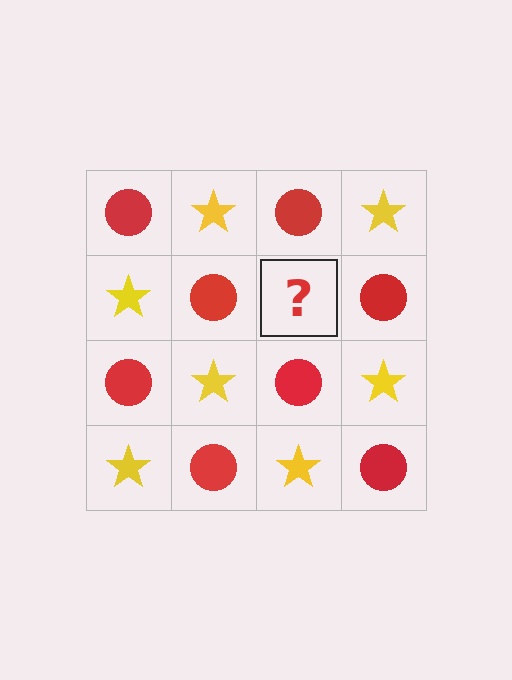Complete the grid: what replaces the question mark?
The question mark should be replaced with a yellow star.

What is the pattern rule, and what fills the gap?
The rule is that it alternates red circle and yellow star in a checkerboard pattern. The gap should be filled with a yellow star.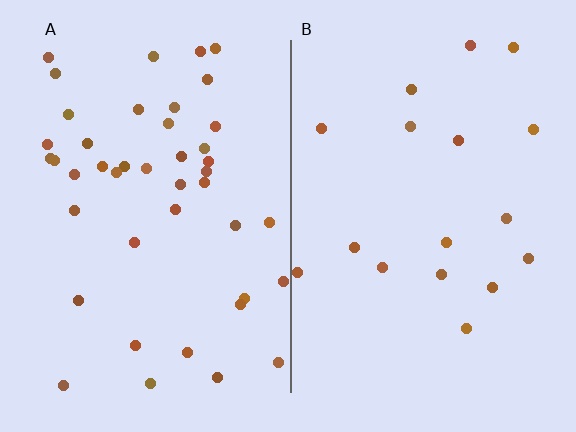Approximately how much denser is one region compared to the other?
Approximately 2.5× — region A over region B.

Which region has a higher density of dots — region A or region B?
A (the left).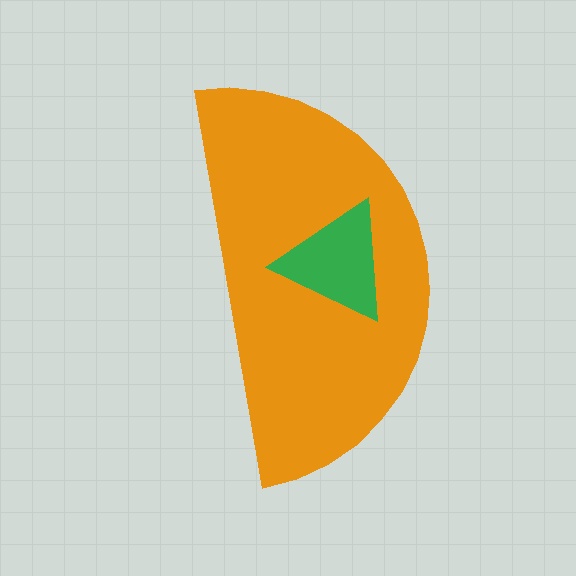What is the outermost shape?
The orange semicircle.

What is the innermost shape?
The green triangle.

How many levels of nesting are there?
2.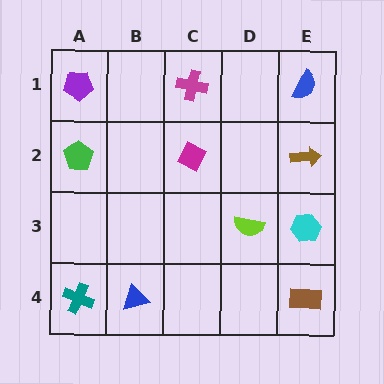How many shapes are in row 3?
2 shapes.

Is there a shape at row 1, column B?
No, that cell is empty.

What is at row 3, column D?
A lime semicircle.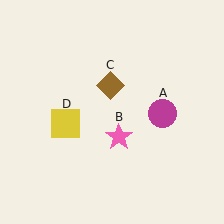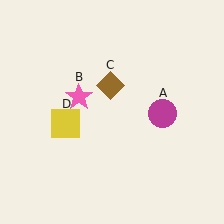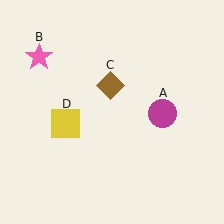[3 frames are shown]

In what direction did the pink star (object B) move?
The pink star (object B) moved up and to the left.